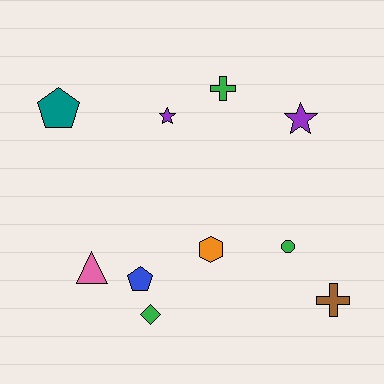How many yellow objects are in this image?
There are no yellow objects.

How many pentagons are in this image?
There are 2 pentagons.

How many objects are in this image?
There are 10 objects.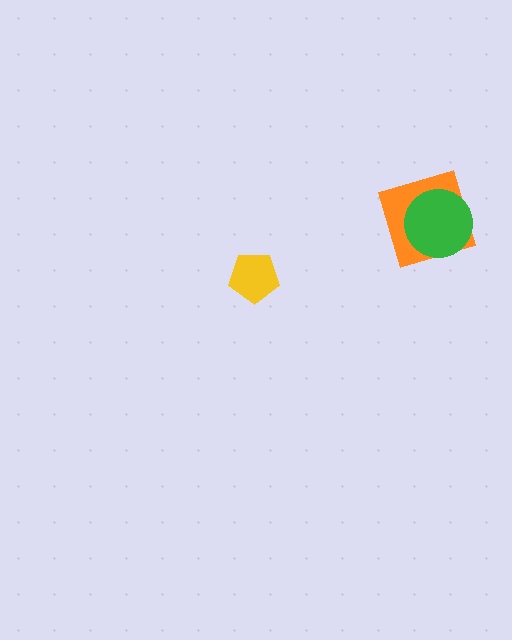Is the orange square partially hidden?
Yes, it is partially covered by another shape.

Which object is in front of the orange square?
The green circle is in front of the orange square.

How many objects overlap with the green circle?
1 object overlaps with the green circle.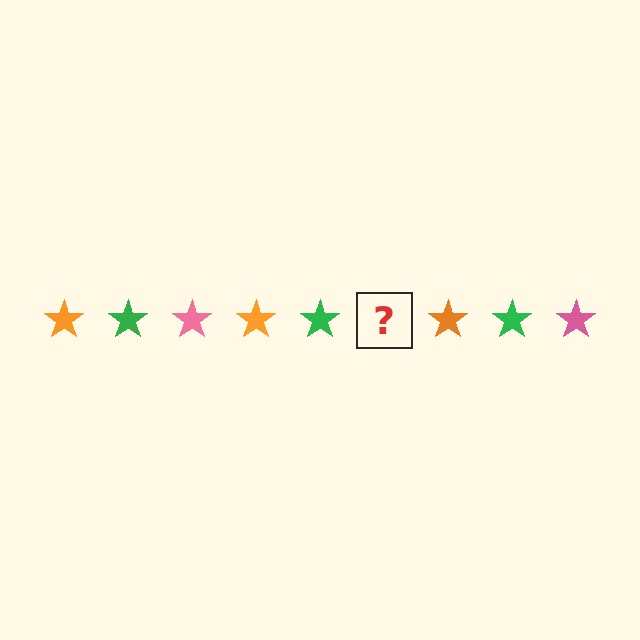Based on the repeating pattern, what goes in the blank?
The blank should be a pink star.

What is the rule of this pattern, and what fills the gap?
The rule is that the pattern cycles through orange, green, pink stars. The gap should be filled with a pink star.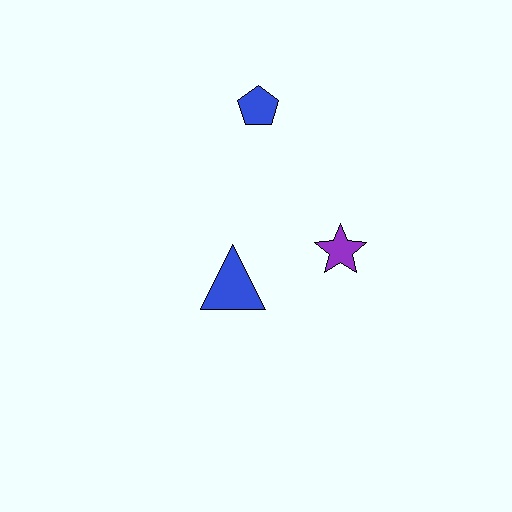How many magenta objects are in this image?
There are no magenta objects.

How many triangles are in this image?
There is 1 triangle.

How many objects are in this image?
There are 3 objects.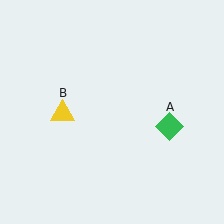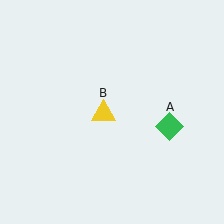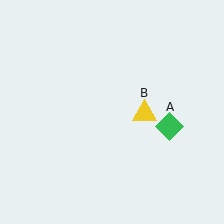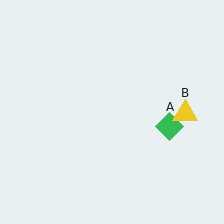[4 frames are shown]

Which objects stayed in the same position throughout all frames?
Green diamond (object A) remained stationary.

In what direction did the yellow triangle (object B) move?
The yellow triangle (object B) moved right.